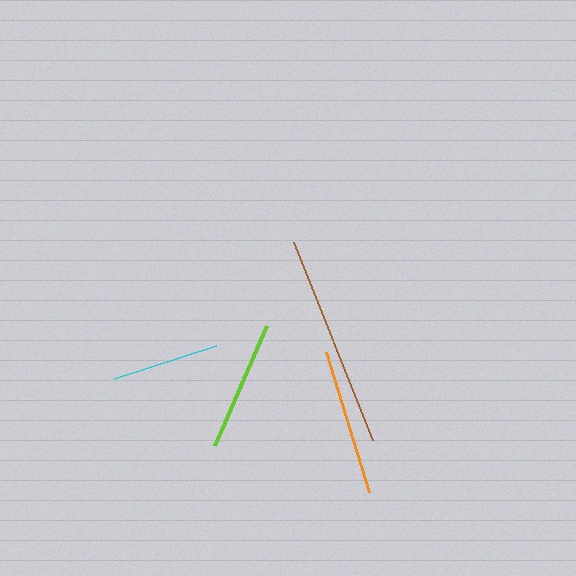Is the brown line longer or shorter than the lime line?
The brown line is longer than the lime line.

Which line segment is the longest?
The brown line is the longest at approximately 213 pixels.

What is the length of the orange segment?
The orange segment is approximately 146 pixels long.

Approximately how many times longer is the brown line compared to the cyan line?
The brown line is approximately 2.0 times the length of the cyan line.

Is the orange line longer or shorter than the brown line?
The brown line is longer than the orange line.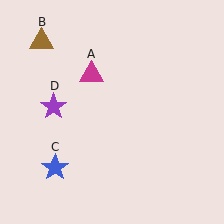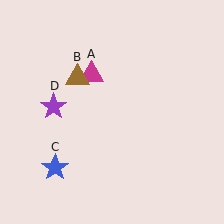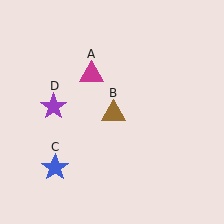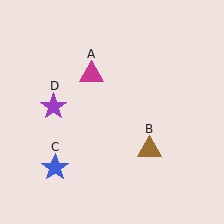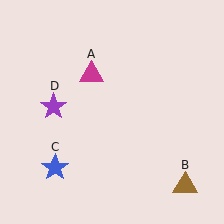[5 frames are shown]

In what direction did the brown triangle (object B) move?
The brown triangle (object B) moved down and to the right.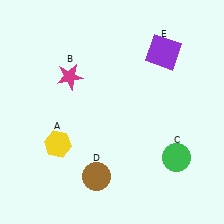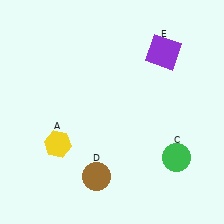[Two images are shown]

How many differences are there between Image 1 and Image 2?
There is 1 difference between the two images.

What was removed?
The magenta star (B) was removed in Image 2.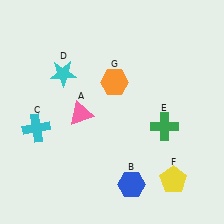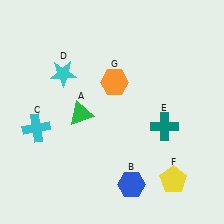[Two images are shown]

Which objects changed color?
A changed from pink to green. E changed from green to teal.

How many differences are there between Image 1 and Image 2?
There are 2 differences between the two images.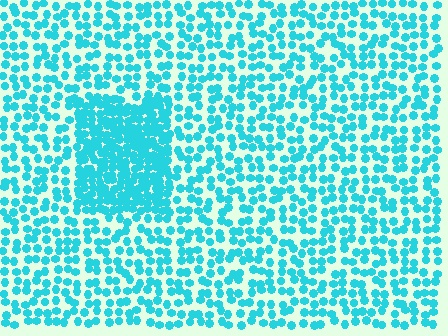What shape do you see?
I see a rectangle.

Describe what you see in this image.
The image contains small cyan elements arranged at two different densities. A rectangle-shaped region is visible where the elements are more densely packed than the surrounding area.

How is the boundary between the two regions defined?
The boundary is defined by a change in element density (approximately 2.2x ratio). All elements are the same color, size, and shape.